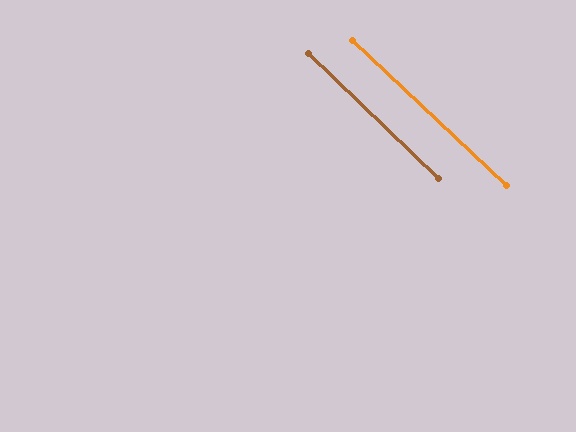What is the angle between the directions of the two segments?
Approximately 0 degrees.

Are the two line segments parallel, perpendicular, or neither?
Parallel — their directions differ by only 0.3°.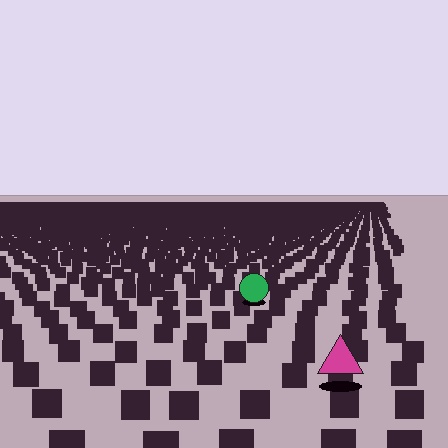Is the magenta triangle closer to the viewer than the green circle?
Yes. The magenta triangle is closer — you can tell from the texture gradient: the ground texture is coarser near it.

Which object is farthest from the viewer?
The green circle is farthest from the viewer. It appears smaller and the ground texture around it is denser.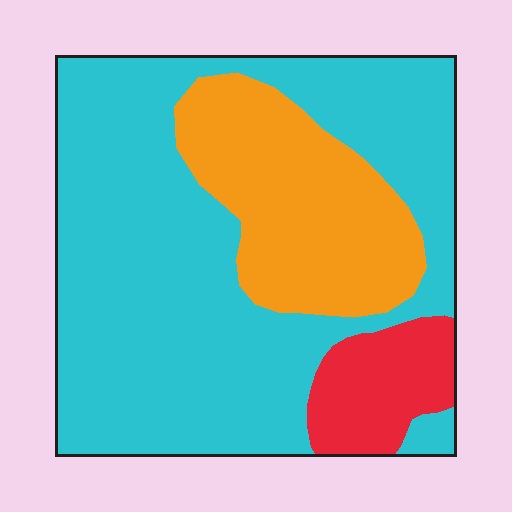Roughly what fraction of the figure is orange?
Orange covers around 25% of the figure.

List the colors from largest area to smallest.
From largest to smallest: cyan, orange, red.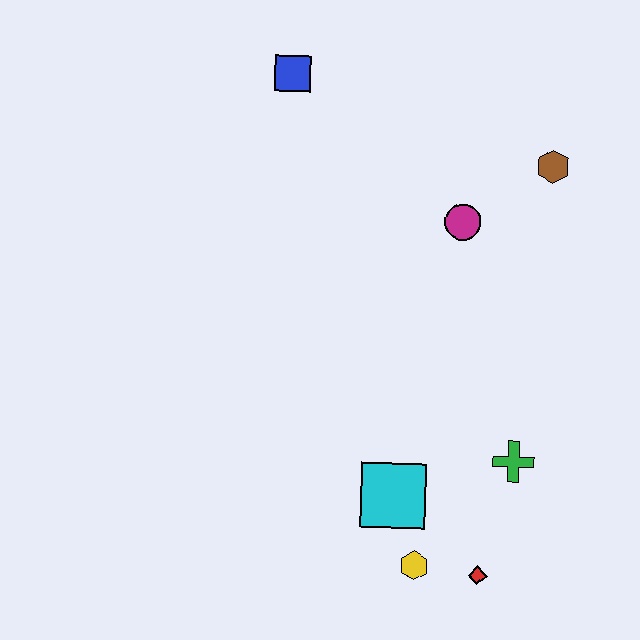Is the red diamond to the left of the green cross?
Yes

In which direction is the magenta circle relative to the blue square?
The magenta circle is to the right of the blue square.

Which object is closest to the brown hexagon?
The magenta circle is closest to the brown hexagon.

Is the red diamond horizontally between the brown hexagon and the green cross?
No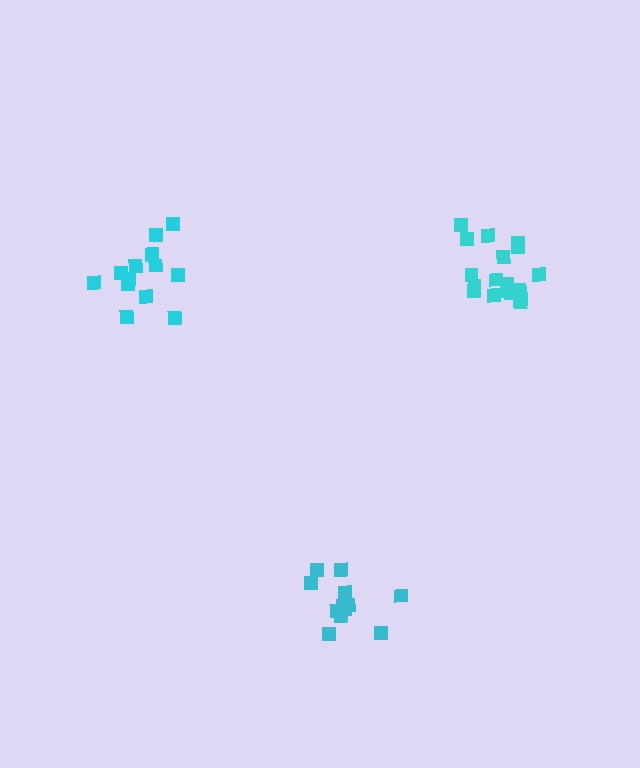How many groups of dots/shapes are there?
There are 3 groups.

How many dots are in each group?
Group 1: 13 dots, Group 2: 19 dots, Group 3: 13 dots (45 total).